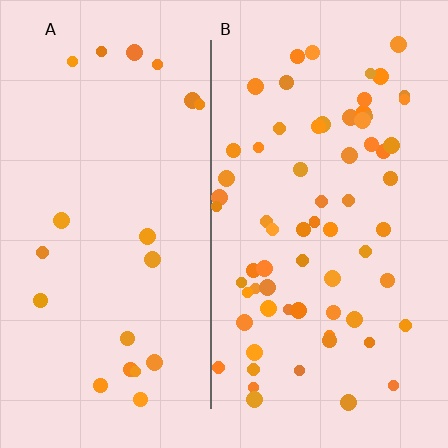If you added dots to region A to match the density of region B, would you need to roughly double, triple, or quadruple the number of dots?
Approximately triple.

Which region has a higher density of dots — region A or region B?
B (the right).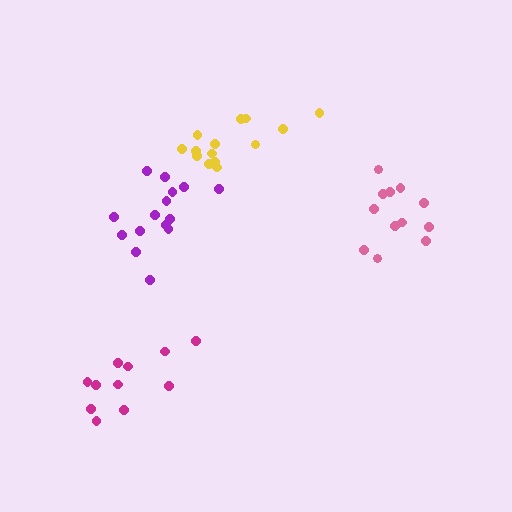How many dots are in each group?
Group 1: 11 dots, Group 2: 14 dots, Group 3: 12 dots, Group 4: 15 dots (52 total).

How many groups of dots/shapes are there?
There are 4 groups.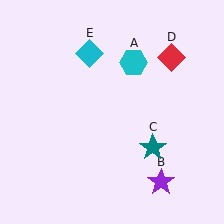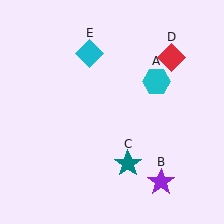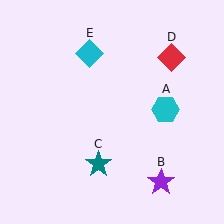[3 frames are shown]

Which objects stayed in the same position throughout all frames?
Purple star (object B) and red diamond (object D) and cyan diamond (object E) remained stationary.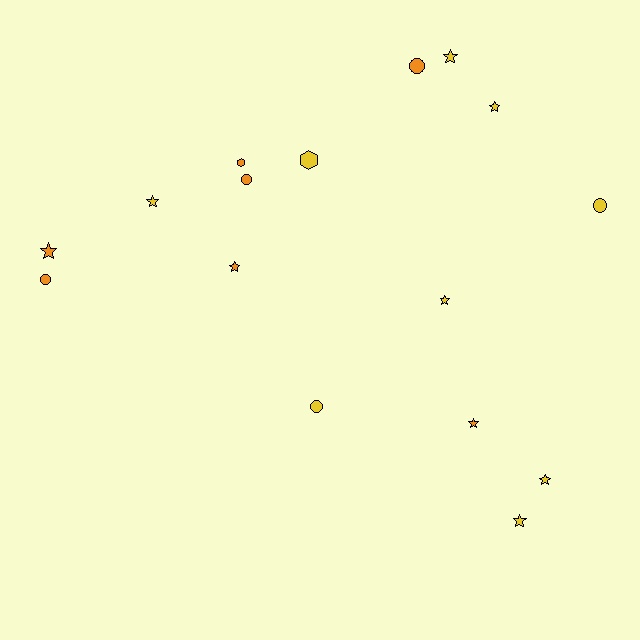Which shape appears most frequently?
Star, with 9 objects.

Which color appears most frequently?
Yellow, with 9 objects.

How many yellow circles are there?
There are 2 yellow circles.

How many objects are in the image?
There are 16 objects.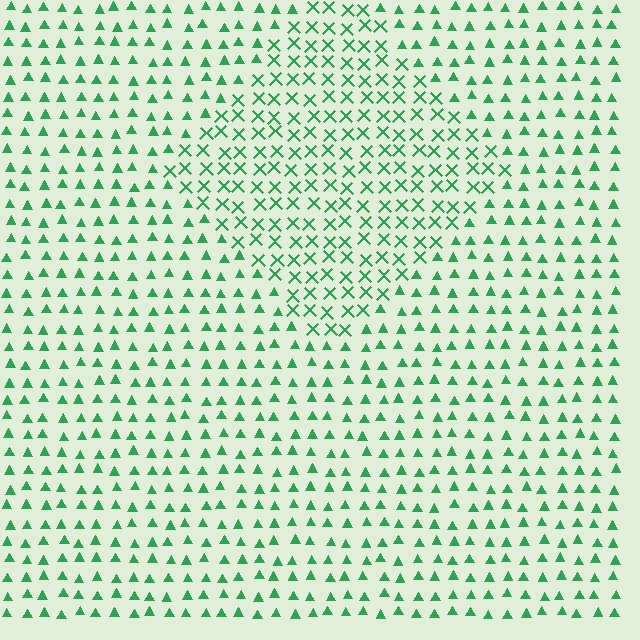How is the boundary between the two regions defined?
The boundary is defined by a change in element shape: X marks inside vs. triangles outside. All elements share the same color and spacing.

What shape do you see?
I see a diamond.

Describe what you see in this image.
The image is filled with small green elements arranged in a uniform grid. A diamond-shaped region contains X marks, while the surrounding area contains triangles. The boundary is defined purely by the change in element shape.